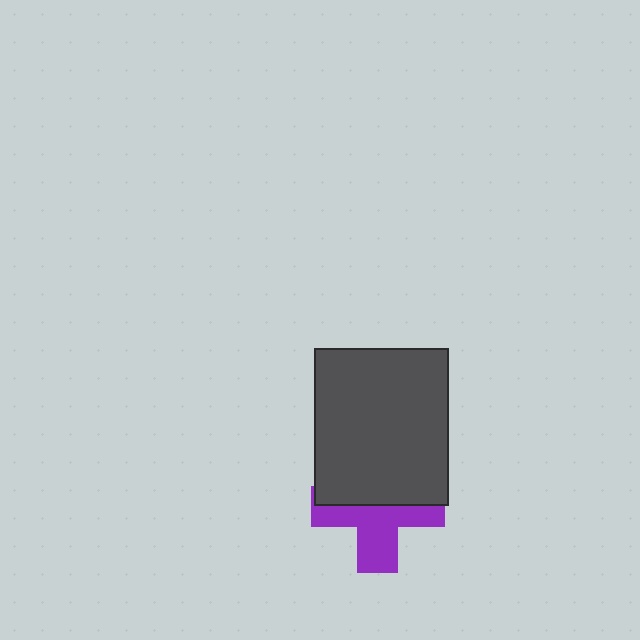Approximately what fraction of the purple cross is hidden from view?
Roughly 48% of the purple cross is hidden behind the dark gray rectangle.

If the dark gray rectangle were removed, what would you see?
You would see the complete purple cross.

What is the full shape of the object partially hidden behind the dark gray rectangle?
The partially hidden object is a purple cross.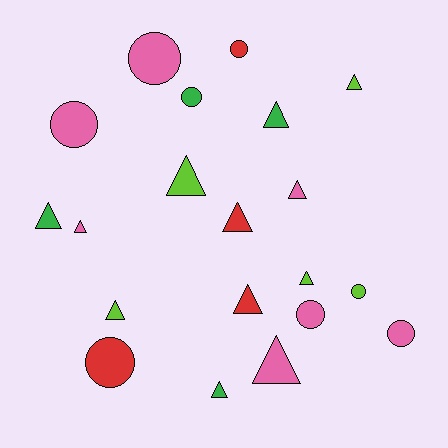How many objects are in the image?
There are 20 objects.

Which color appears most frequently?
Pink, with 7 objects.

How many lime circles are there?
There is 1 lime circle.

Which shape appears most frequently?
Triangle, with 12 objects.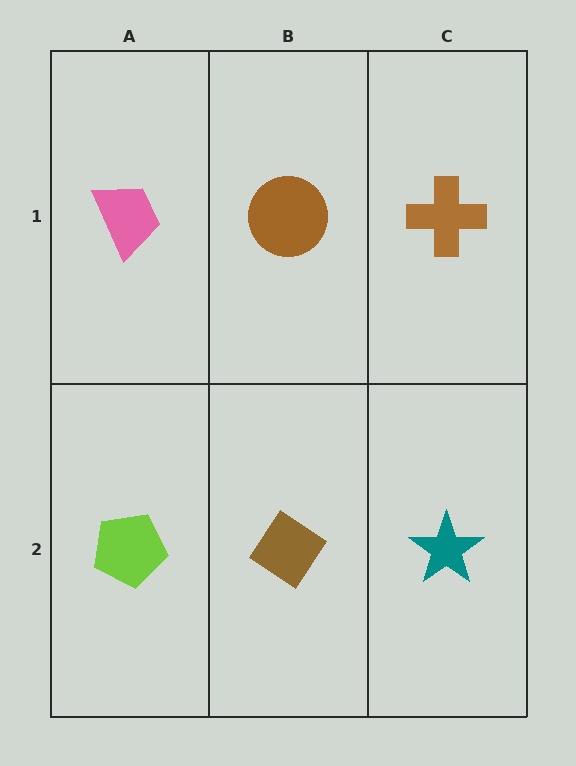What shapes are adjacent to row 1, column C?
A teal star (row 2, column C), a brown circle (row 1, column B).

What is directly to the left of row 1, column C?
A brown circle.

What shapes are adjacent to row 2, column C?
A brown cross (row 1, column C), a brown diamond (row 2, column B).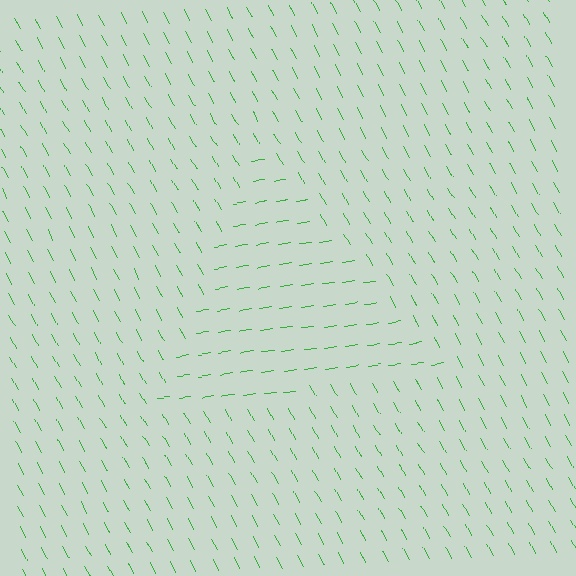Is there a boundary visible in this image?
Yes, there is a texture boundary formed by a change in line orientation.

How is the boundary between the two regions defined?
The boundary is defined purely by a change in line orientation (approximately 71 degrees difference). All lines are the same color and thickness.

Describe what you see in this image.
The image is filled with small green line segments. A triangle region in the image has lines oriented differently from the surrounding lines, creating a visible texture boundary.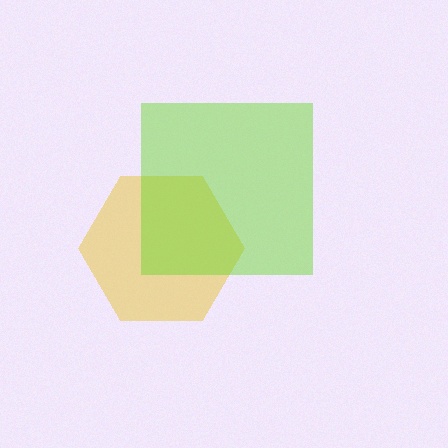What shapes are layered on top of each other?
The layered shapes are: a yellow hexagon, a lime square.